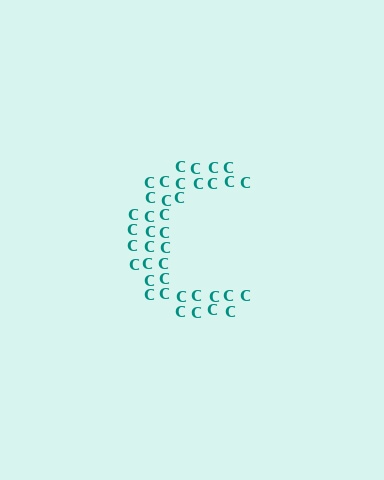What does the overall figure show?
The overall figure shows the letter C.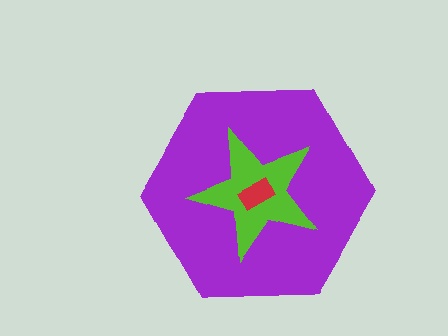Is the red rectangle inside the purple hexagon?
Yes.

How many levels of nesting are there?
3.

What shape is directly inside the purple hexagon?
The lime star.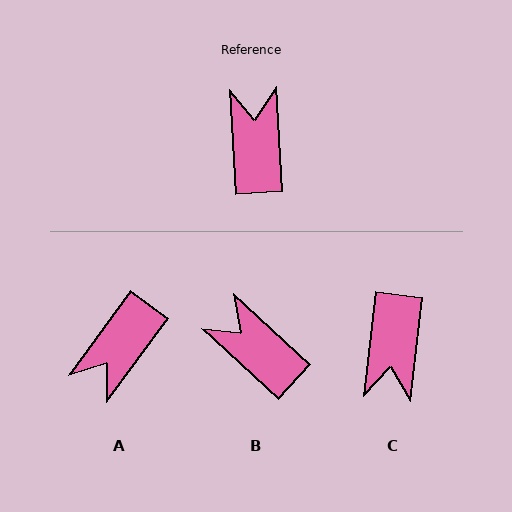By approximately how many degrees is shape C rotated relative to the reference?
Approximately 170 degrees counter-clockwise.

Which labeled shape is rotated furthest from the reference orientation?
C, about 170 degrees away.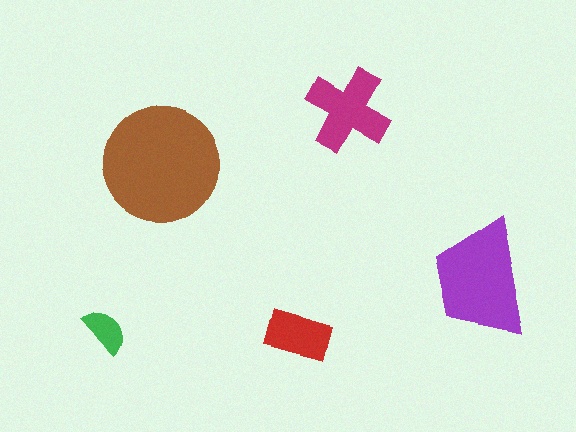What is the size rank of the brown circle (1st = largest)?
1st.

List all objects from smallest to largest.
The green semicircle, the red rectangle, the magenta cross, the purple trapezoid, the brown circle.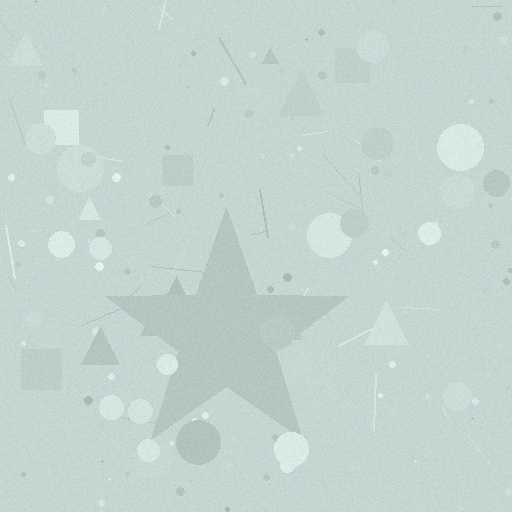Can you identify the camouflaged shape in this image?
The camouflaged shape is a star.